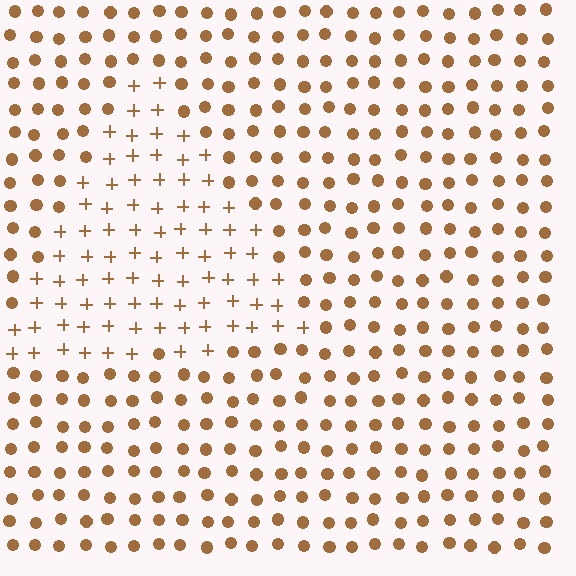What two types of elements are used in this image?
The image uses plus signs inside the triangle region and circles outside it.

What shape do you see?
I see a triangle.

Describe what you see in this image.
The image is filled with small brown elements arranged in a uniform grid. A triangle-shaped region contains plus signs, while the surrounding area contains circles. The boundary is defined purely by the change in element shape.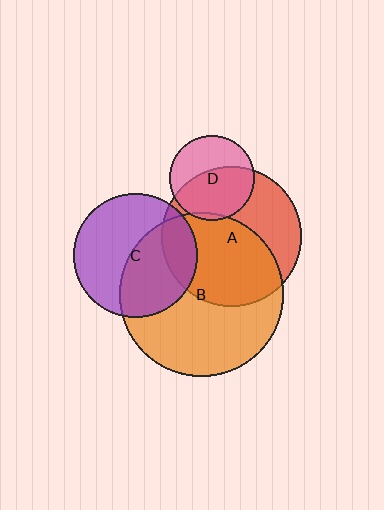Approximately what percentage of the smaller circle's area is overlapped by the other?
Approximately 55%.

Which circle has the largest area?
Circle B (orange).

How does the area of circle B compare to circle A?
Approximately 1.4 times.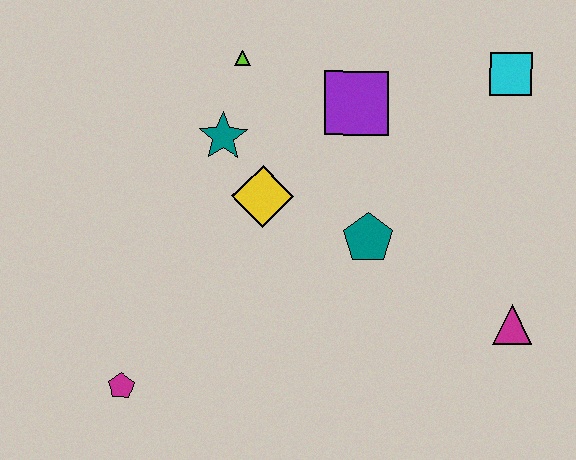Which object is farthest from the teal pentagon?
The magenta pentagon is farthest from the teal pentagon.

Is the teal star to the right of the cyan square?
No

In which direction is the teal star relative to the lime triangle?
The teal star is below the lime triangle.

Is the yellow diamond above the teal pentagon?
Yes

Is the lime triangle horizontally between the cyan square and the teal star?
Yes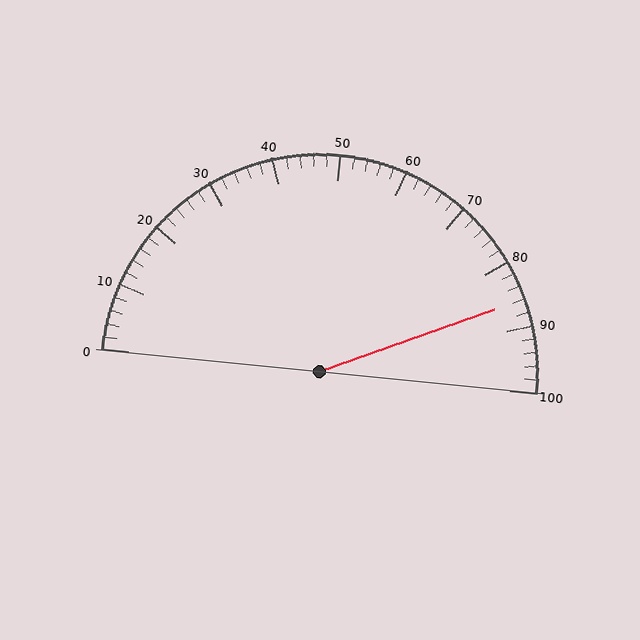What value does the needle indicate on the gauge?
The needle indicates approximately 86.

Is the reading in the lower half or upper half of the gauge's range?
The reading is in the upper half of the range (0 to 100).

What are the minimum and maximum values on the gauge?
The gauge ranges from 0 to 100.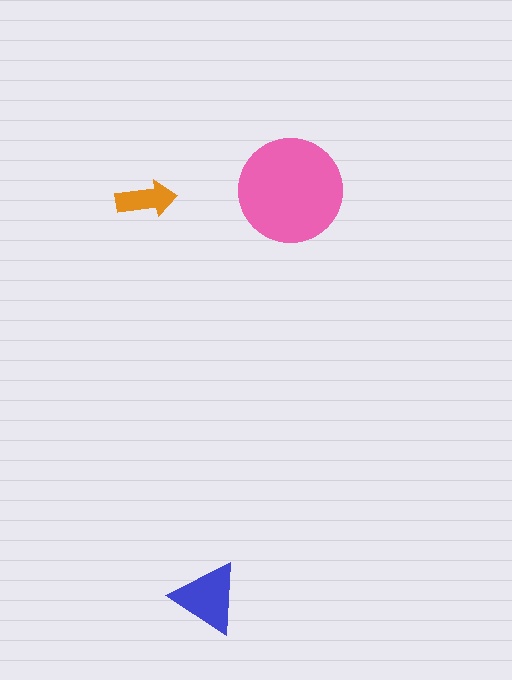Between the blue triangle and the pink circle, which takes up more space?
The pink circle.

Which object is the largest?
The pink circle.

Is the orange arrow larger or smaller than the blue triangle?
Smaller.